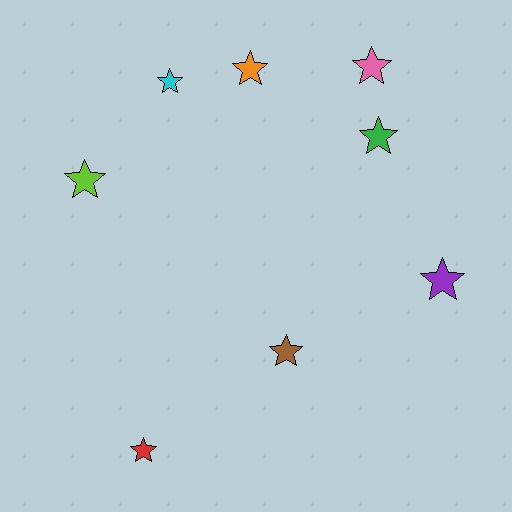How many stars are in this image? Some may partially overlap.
There are 8 stars.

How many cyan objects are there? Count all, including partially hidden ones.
There is 1 cyan object.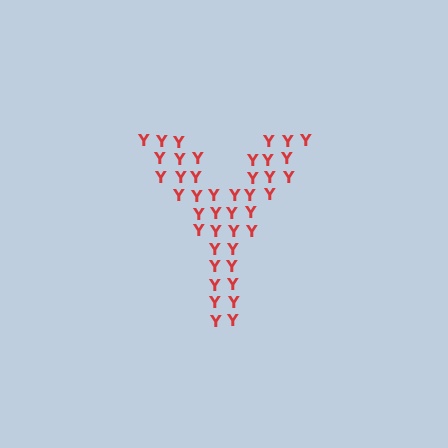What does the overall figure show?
The overall figure shows the letter Y.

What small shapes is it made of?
It is made of small letter Y's.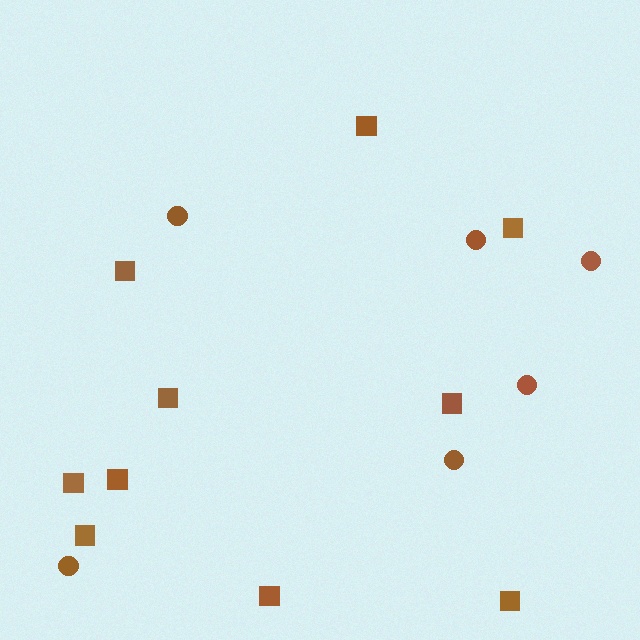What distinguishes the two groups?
There are 2 groups: one group of squares (10) and one group of circles (6).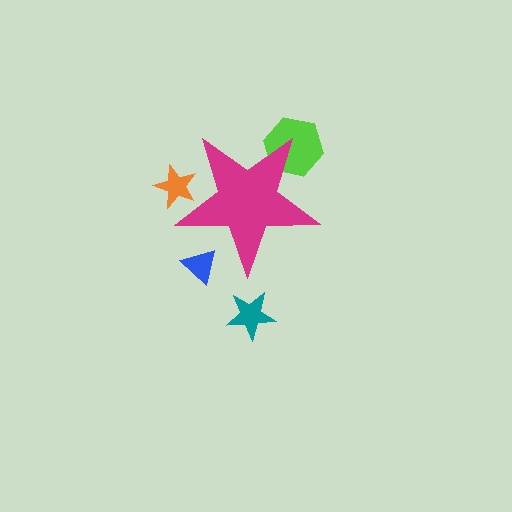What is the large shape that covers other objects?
A magenta star.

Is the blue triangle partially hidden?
Yes, the blue triangle is partially hidden behind the magenta star.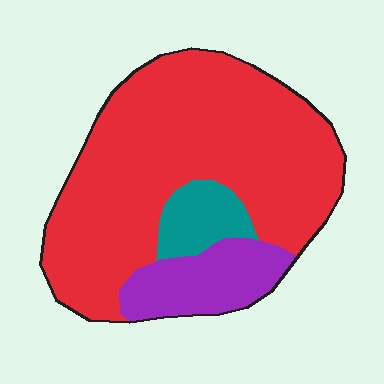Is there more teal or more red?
Red.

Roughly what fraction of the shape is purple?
Purple takes up less than a sixth of the shape.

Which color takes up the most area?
Red, at roughly 75%.